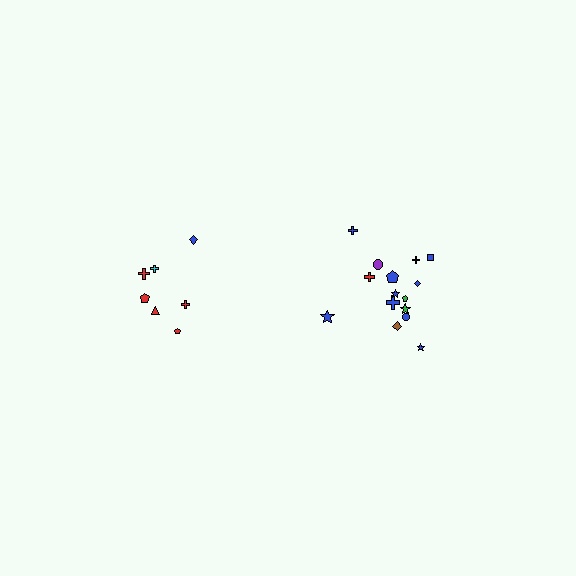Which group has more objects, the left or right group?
The right group.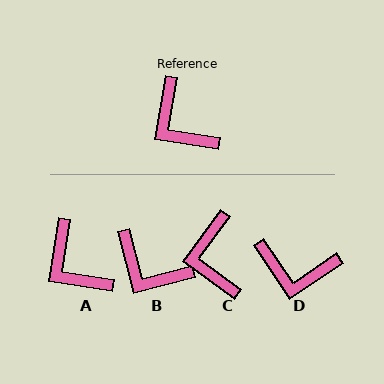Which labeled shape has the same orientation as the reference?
A.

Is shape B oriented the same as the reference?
No, it is off by about 24 degrees.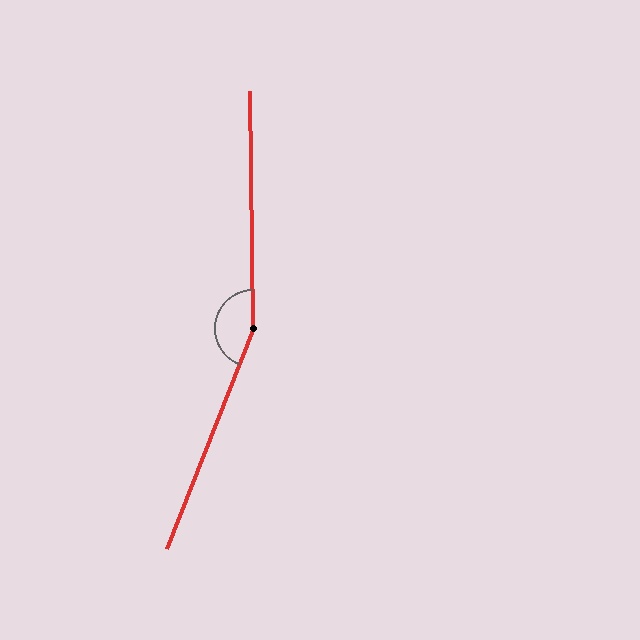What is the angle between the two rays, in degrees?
Approximately 158 degrees.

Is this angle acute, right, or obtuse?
It is obtuse.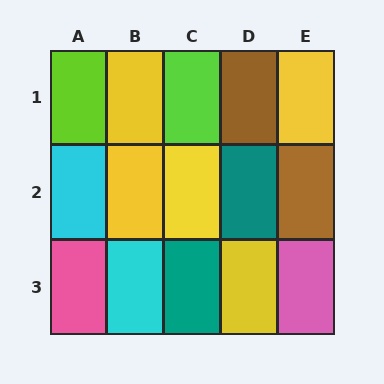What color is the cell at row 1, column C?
Lime.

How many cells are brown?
2 cells are brown.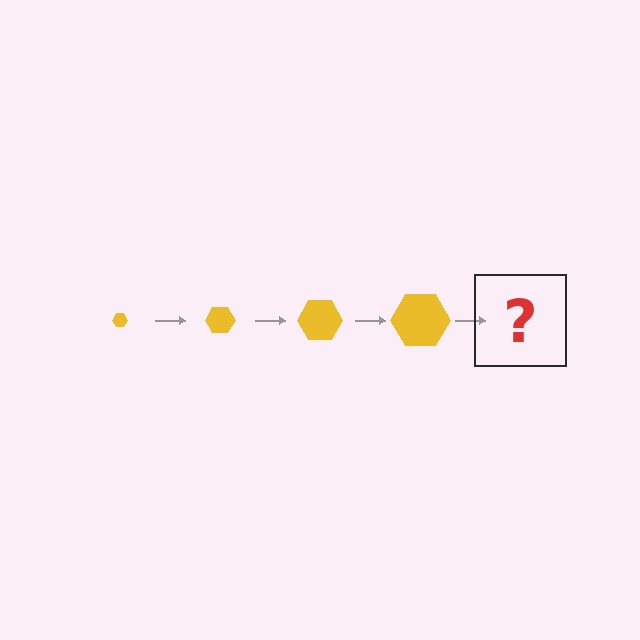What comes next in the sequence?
The next element should be a yellow hexagon, larger than the previous one.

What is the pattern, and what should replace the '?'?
The pattern is that the hexagon gets progressively larger each step. The '?' should be a yellow hexagon, larger than the previous one.